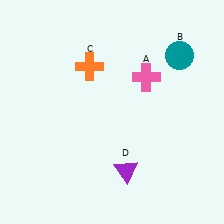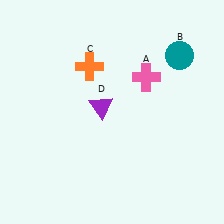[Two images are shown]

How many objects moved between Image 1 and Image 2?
1 object moved between the two images.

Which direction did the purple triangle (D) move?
The purple triangle (D) moved up.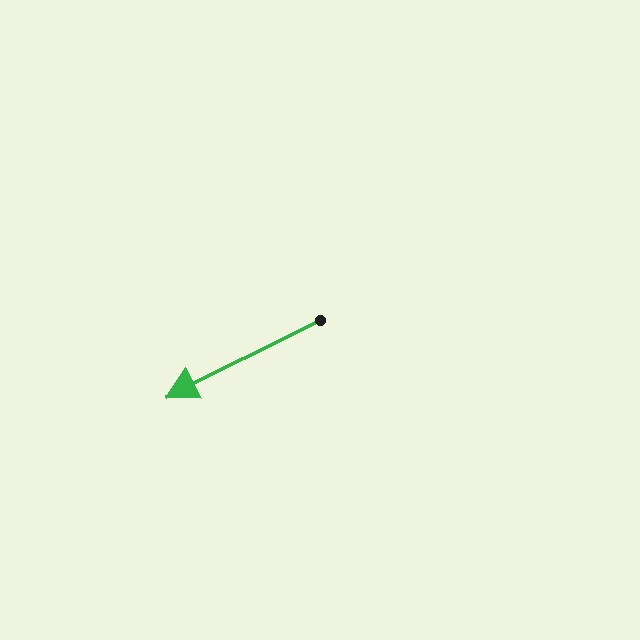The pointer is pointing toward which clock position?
Roughly 8 o'clock.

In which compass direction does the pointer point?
Southwest.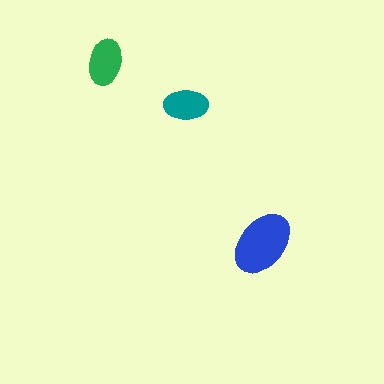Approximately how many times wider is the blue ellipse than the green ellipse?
About 1.5 times wider.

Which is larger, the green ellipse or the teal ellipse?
The green one.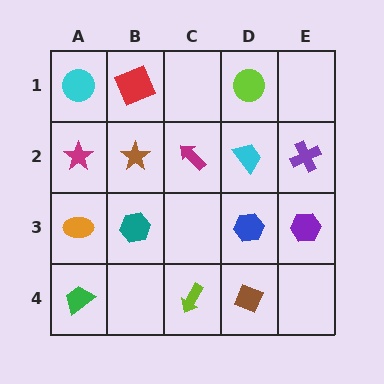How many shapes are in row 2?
5 shapes.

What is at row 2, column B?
A brown star.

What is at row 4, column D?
A brown diamond.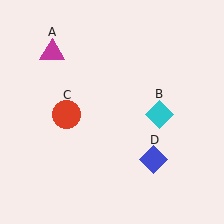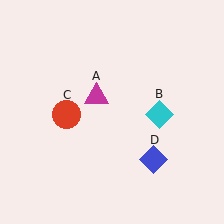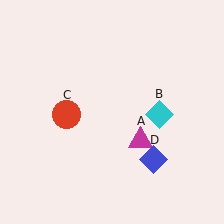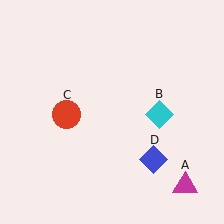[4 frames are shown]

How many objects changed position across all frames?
1 object changed position: magenta triangle (object A).